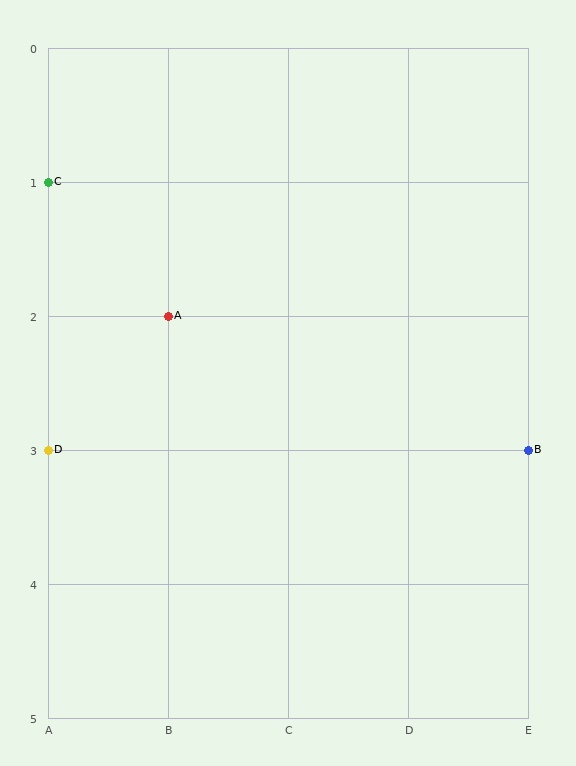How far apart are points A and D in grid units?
Points A and D are 1 column and 1 row apart (about 1.4 grid units diagonally).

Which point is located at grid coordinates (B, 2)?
Point A is at (B, 2).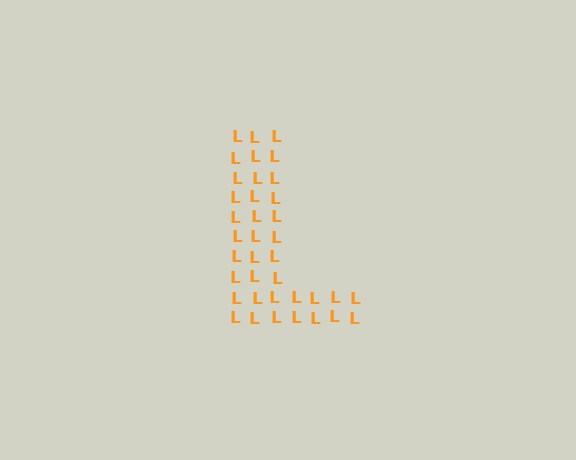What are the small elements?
The small elements are letter L's.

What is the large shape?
The large shape is the letter L.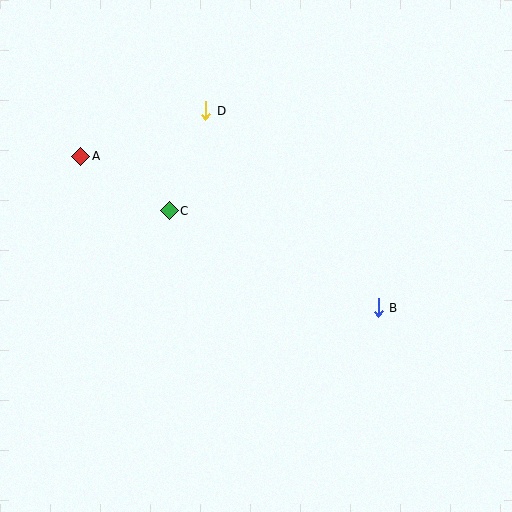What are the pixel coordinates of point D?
Point D is at (206, 111).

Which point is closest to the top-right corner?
Point D is closest to the top-right corner.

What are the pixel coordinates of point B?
Point B is at (378, 308).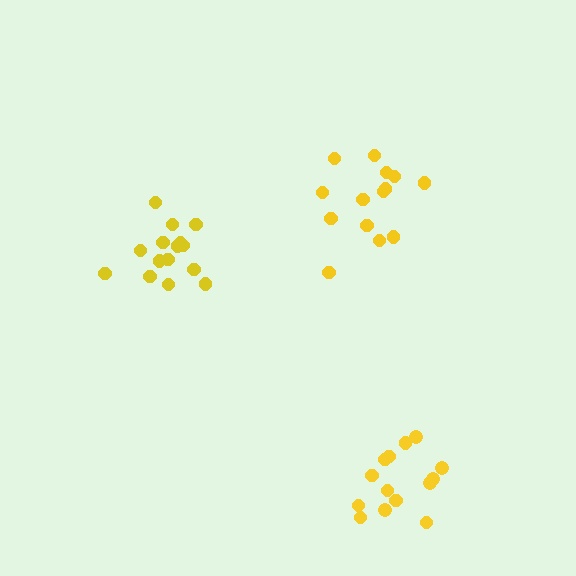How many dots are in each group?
Group 1: 15 dots, Group 2: 14 dots, Group 3: 14 dots (43 total).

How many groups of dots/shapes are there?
There are 3 groups.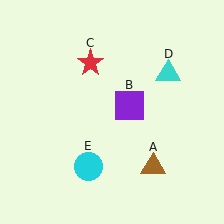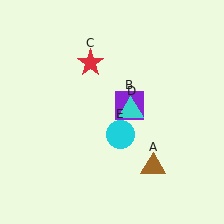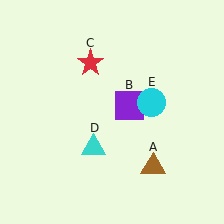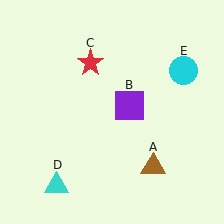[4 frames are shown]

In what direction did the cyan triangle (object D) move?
The cyan triangle (object D) moved down and to the left.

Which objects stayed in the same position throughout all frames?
Brown triangle (object A) and purple square (object B) and red star (object C) remained stationary.